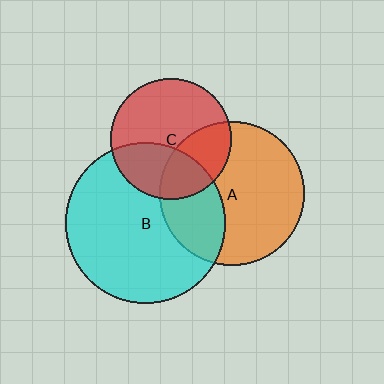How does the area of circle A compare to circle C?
Approximately 1.4 times.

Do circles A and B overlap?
Yes.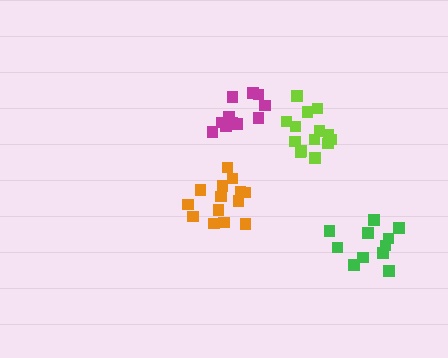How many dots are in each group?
Group 1: 11 dots, Group 2: 11 dots, Group 3: 14 dots, Group 4: 14 dots (50 total).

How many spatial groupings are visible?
There are 4 spatial groupings.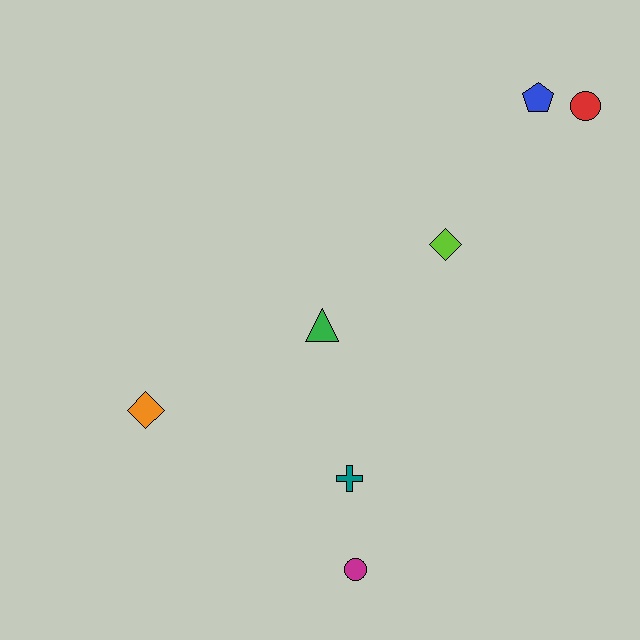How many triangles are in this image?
There is 1 triangle.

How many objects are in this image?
There are 7 objects.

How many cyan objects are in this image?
There are no cyan objects.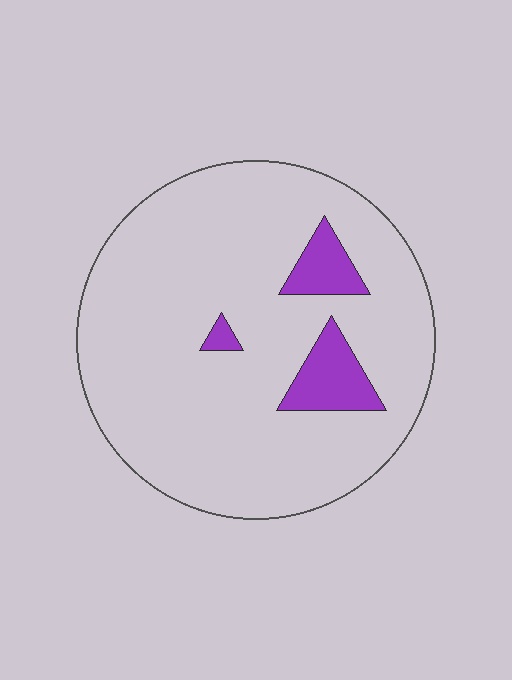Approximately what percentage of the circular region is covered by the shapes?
Approximately 10%.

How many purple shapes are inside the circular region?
3.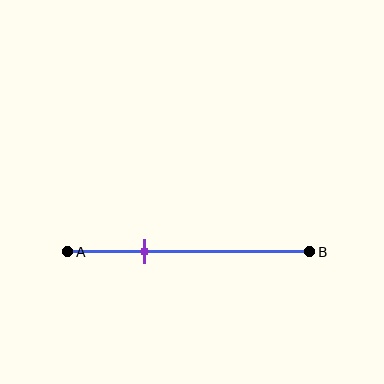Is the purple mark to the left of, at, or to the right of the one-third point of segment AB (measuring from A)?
The purple mark is approximately at the one-third point of segment AB.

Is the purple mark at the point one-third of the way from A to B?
Yes, the mark is approximately at the one-third point.